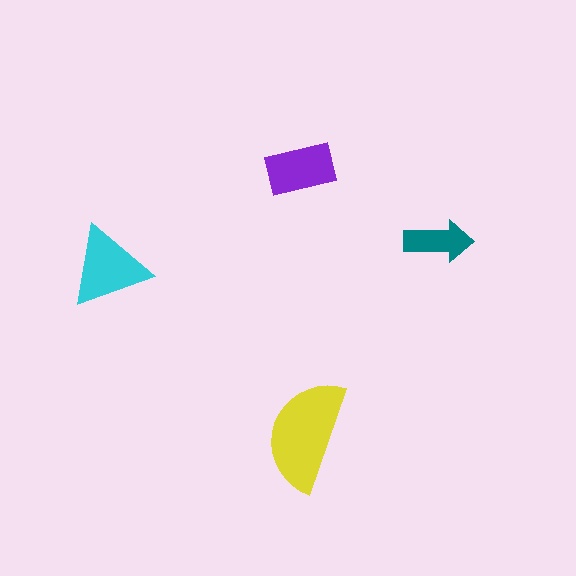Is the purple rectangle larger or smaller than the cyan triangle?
Smaller.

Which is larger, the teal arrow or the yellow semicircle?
The yellow semicircle.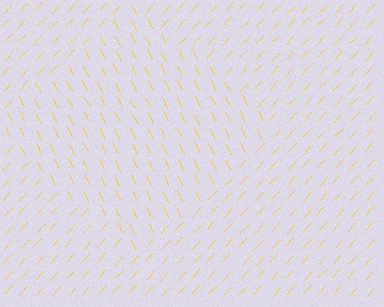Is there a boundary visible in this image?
Yes, there is a texture boundary formed by a change in line orientation.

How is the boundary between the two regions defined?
The boundary is defined purely by a change in line orientation (approximately 70 degrees difference). All lines are the same color and thickness.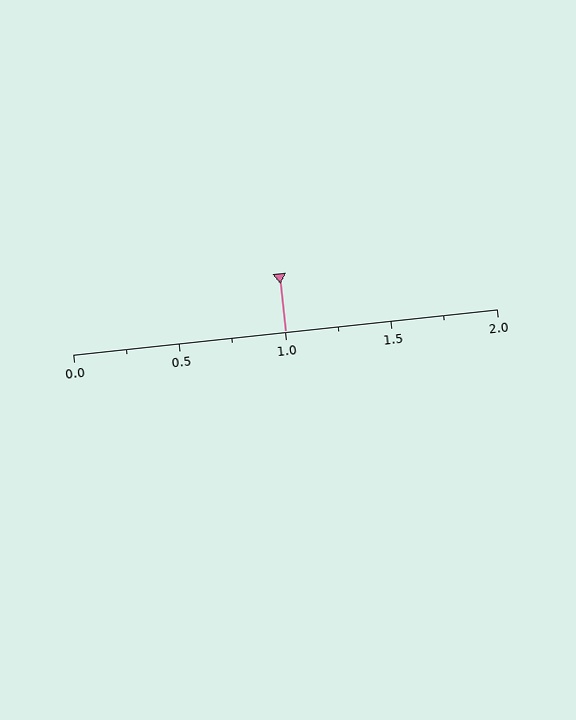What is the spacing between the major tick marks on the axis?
The major ticks are spaced 0.5 apart.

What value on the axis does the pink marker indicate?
The marker indicates approximately 1.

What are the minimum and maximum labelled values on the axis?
The axis runs from 0.0 to 2.0.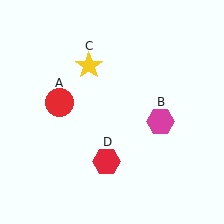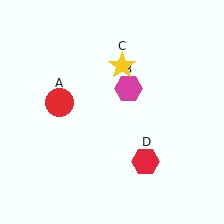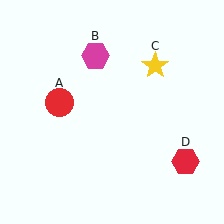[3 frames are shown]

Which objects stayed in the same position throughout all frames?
Red circle (object A) remained stationary.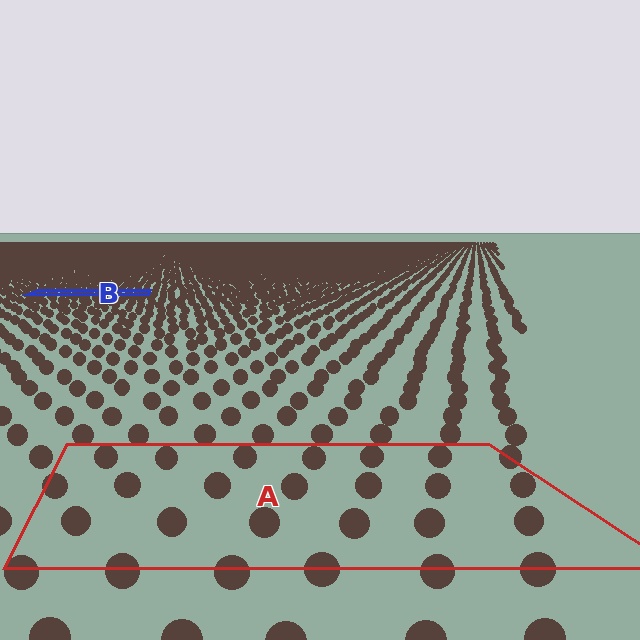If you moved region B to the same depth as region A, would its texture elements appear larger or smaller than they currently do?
They would appear larger. At a closer depth, the same texture elements are projected at a bigger on-screen size.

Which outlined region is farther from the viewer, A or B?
Region B is farther from the viewer — the texture elements inside it appear smaller and more densely packed.